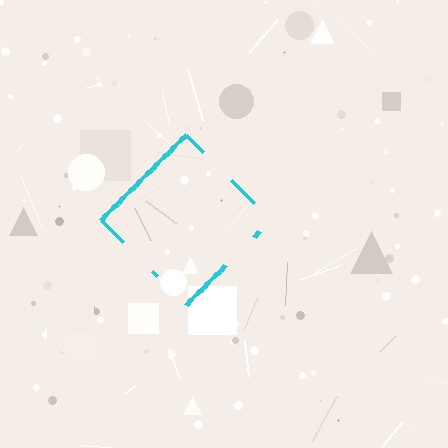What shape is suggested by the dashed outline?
The dashed outline suggests a diamond.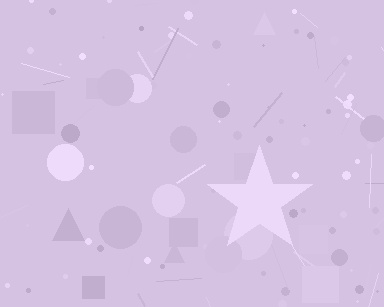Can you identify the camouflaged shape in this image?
The camouflaged shape is a star.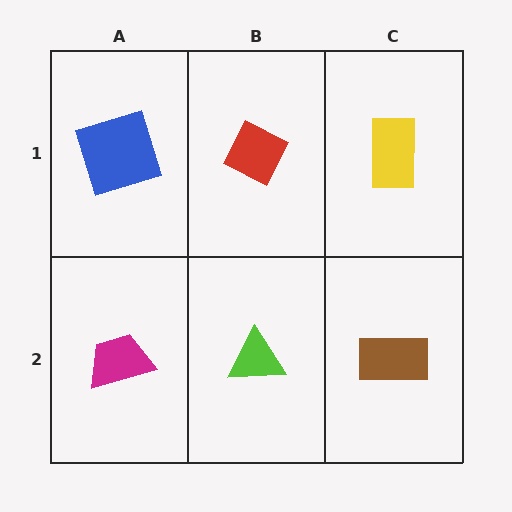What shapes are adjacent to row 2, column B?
A red diamond (row 1, column B), a magenta trapezoid (row 2, column A), a brown rectangle (row 2, column C).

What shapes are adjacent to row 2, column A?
A blue square (row 1, column A), a lime triangle (row 2, column B).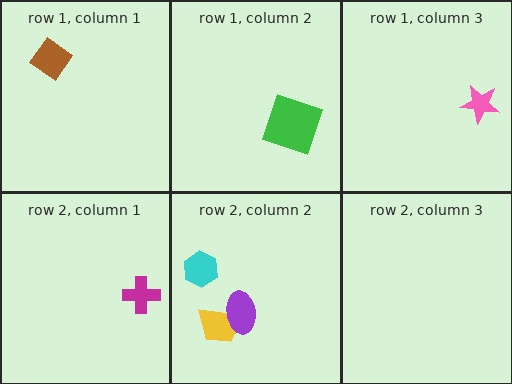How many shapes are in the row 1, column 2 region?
1.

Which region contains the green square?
The row 1, column 2 region.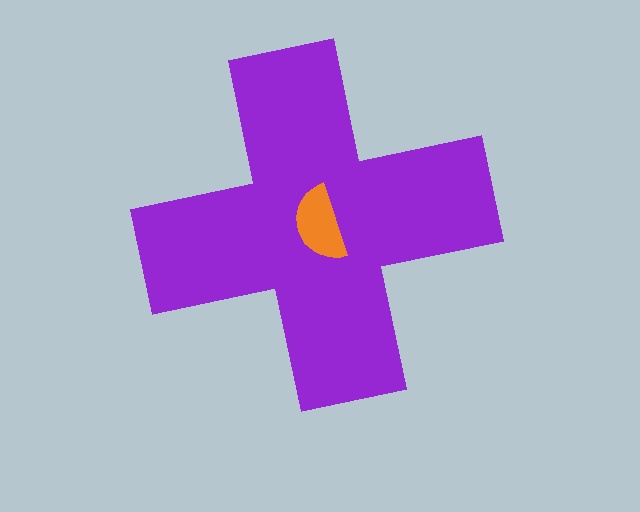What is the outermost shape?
The purple cross.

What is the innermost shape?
The orange semicircle.